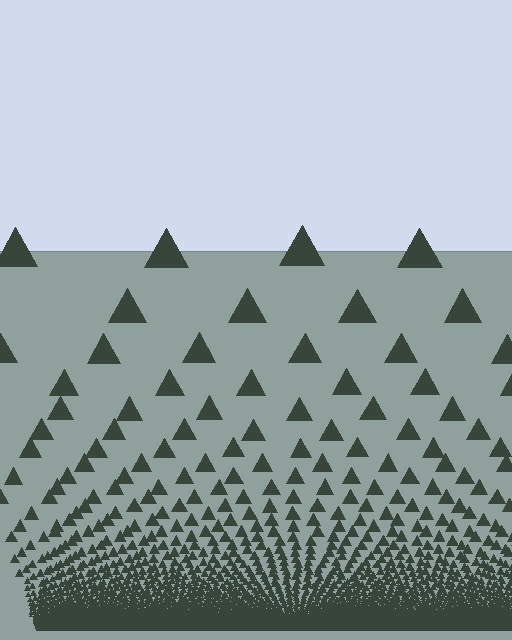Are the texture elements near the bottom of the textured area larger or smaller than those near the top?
Smaller. The gradient is inverted — elements near the bottom are smaller and denser.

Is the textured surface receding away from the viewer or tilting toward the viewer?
The surface appears to tilt toward the viewer. Texture elements get larger and sparser toward the top.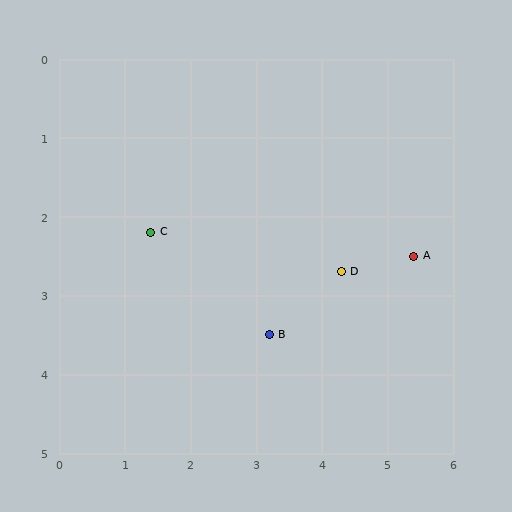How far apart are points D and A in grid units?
Points D and A are about 1.1 grid units apart.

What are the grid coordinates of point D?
Point D is at approximately (4.3, 2.7).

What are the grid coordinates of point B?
Point B is at approximately (3.2, 3.5).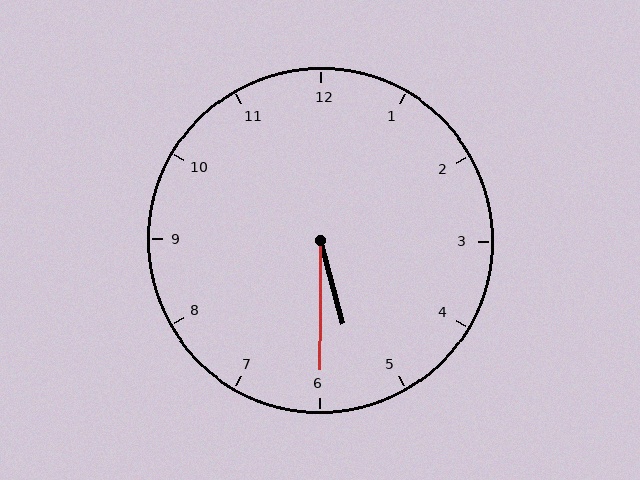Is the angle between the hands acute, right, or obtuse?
It is acute.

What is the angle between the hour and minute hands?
Approximately 15 degrees.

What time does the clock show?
5:30.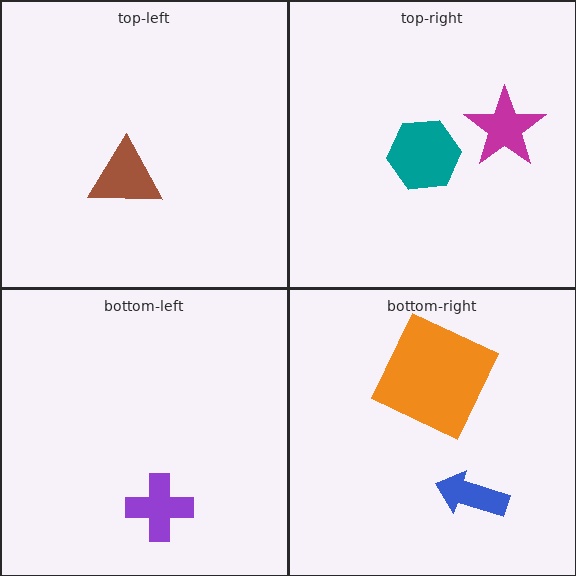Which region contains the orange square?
The bottom-right region.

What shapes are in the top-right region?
The teal hexagon, the magenta star.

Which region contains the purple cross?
The bottom-left region.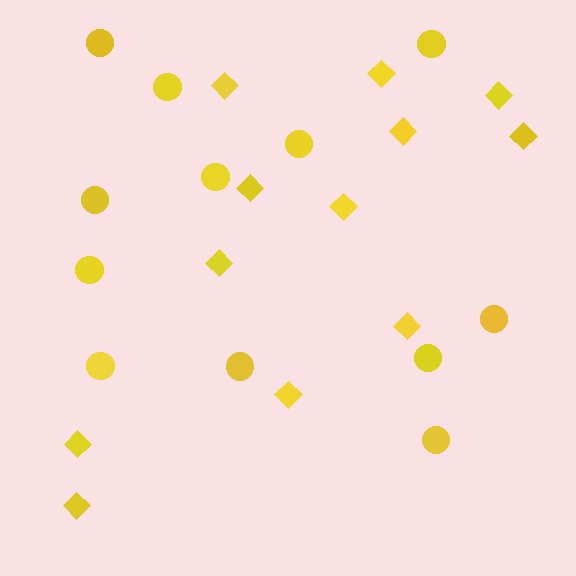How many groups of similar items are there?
There are 2 groups: one group of diamonds (12) and one group of circles (12).